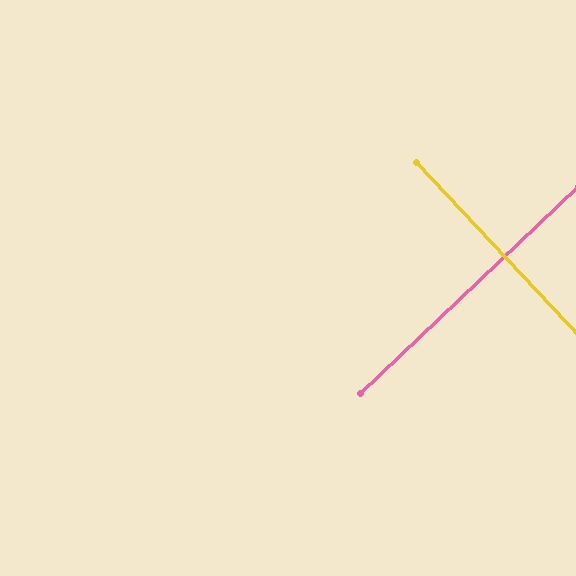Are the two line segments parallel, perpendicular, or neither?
Perpendicular — they meet at approximately 90°.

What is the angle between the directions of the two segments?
Approximately 90 degrees.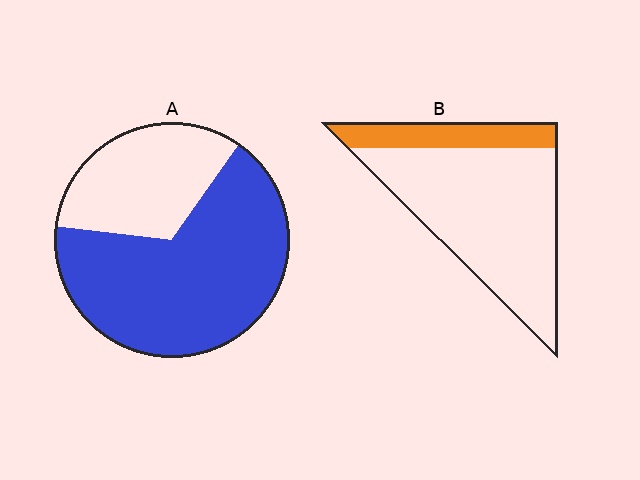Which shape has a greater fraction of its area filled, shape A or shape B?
Shape A.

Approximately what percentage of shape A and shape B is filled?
A is approximately 65% and B is approximately 20%.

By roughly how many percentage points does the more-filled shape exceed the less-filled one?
By roughly 45 percentage points (A over B).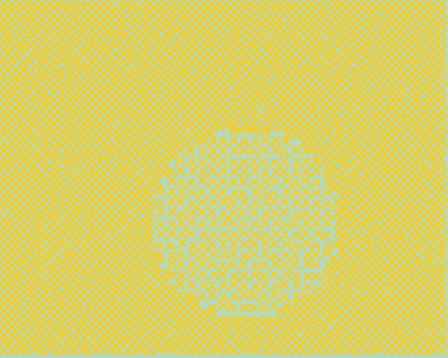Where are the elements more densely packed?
The elements are more densely packed outside the circle boundary.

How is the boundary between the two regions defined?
The boundary is defined by a change in element density (approximately 1.8x ratio). All elements are the same color, size, and shape.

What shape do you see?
I see a circle.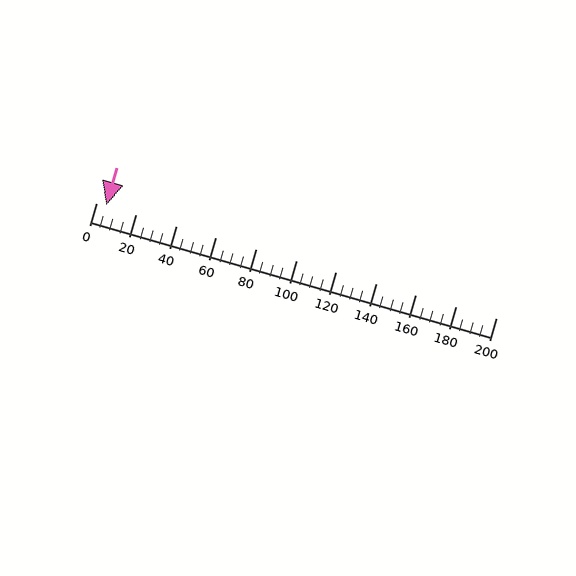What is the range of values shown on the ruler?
The ruler shows values from 0 to 200.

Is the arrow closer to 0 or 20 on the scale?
The arrow is closer to 0.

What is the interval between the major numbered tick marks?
The major tick marks are spaced 20 units apart.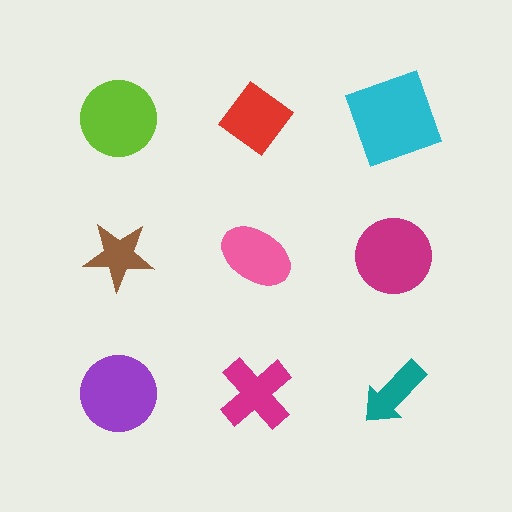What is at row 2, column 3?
A magenta circle.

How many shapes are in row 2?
3 shapes.